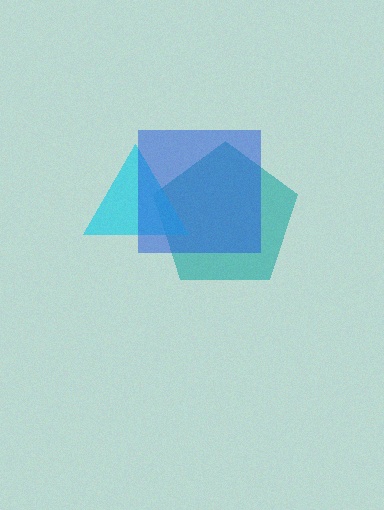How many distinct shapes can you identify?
There are 3 distinct shapes: a teal pentagon, a cyan triangle, a blue square.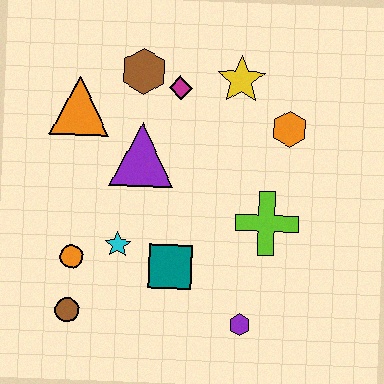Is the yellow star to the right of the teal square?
Yes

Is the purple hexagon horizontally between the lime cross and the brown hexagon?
Yes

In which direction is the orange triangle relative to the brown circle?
The orange triangle is above the brown circle.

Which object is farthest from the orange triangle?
The purple hexagon is farthest from the orange triangle.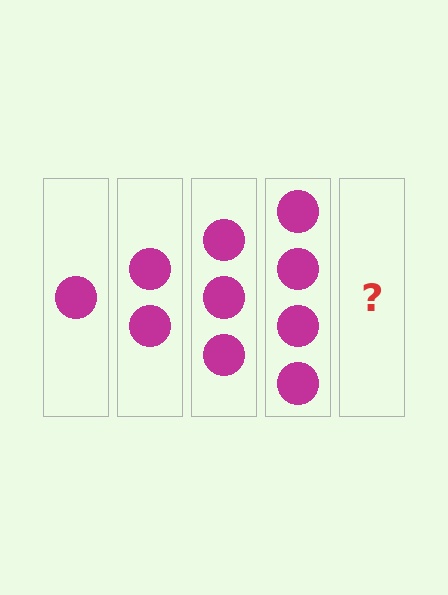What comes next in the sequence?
The next element should be 5 circles.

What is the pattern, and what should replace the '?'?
The pattern is that each step adds one more circle. The '?' should be 5 circles.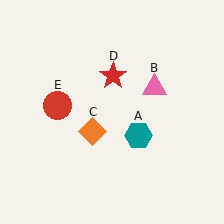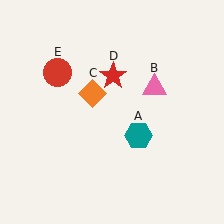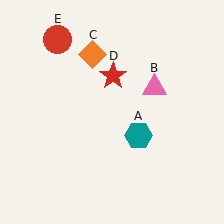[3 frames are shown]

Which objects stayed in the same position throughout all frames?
Teal hexagon (object A) and pink triangle (object B) and red star (object D) remained stationary.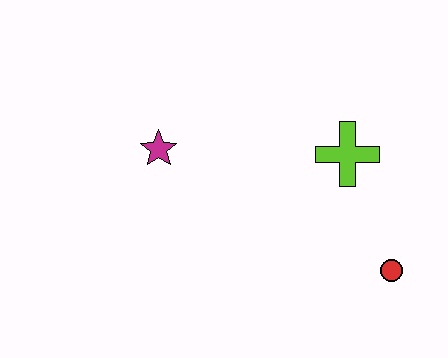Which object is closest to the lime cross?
The red circle is closest to the lime cross.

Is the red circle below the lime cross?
Yes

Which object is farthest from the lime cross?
The magenta star is farthest from the lime cross.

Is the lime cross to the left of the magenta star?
No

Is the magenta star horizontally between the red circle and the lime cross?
No